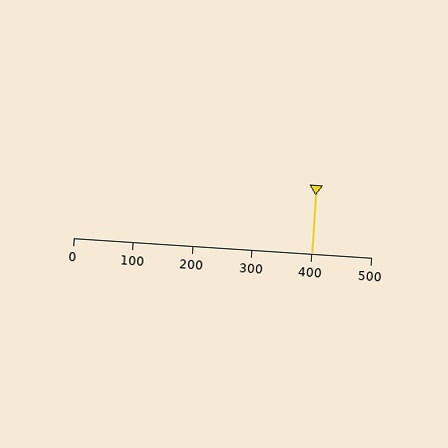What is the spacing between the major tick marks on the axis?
The major ticks are spaced 100 apart.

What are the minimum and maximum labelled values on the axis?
The axis runs from 0 to 500.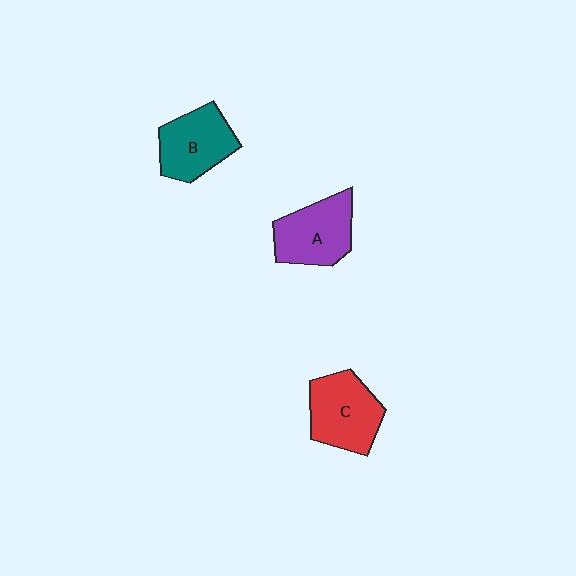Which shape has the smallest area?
Shape B (teal).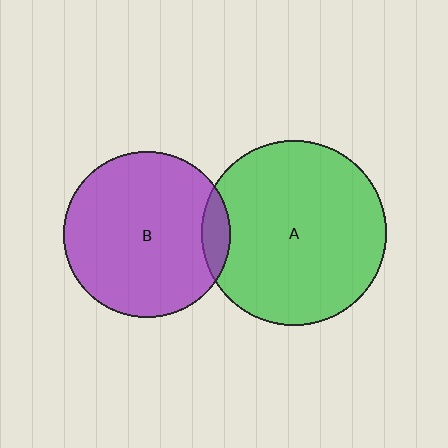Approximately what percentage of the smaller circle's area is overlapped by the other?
Approximately 10%.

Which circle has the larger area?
Circle A (green).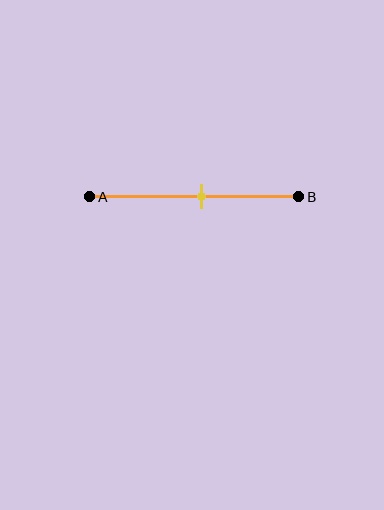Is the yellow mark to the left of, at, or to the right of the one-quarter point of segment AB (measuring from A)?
The yellow mark is to the right of the one-quarter point of segment AB.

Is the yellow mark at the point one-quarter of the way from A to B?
No, the mark is at about 55% from A, not at the 25% one-quarter point.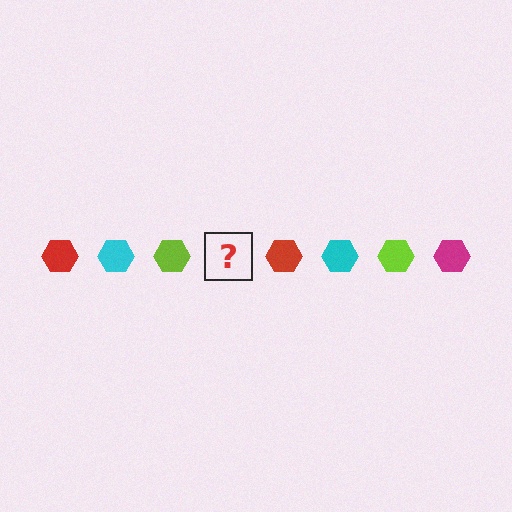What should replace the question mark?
The question mark should be replaced with a magenta hexagon.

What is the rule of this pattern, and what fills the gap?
The rule is that the pattern cycles through red, cyan, lime, magenta hexagons. The gap should be filled with a magenta hexagon.